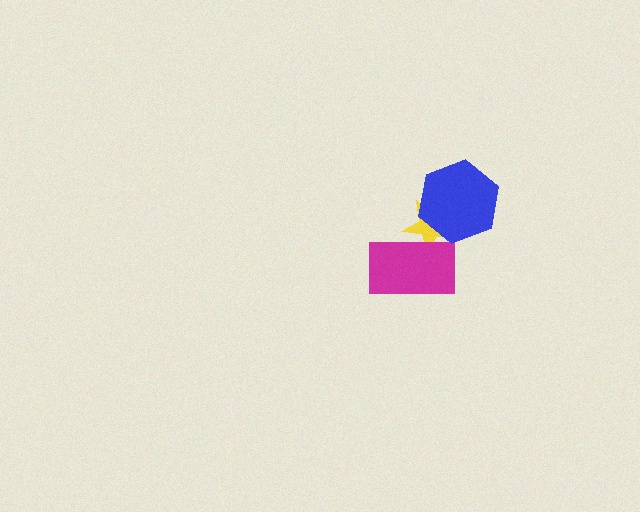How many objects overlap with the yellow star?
2 objects overlap with the yellow star.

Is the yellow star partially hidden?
Yes, it is partially covered by another shape.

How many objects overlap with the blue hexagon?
1 object overlaps with the blue hexagon.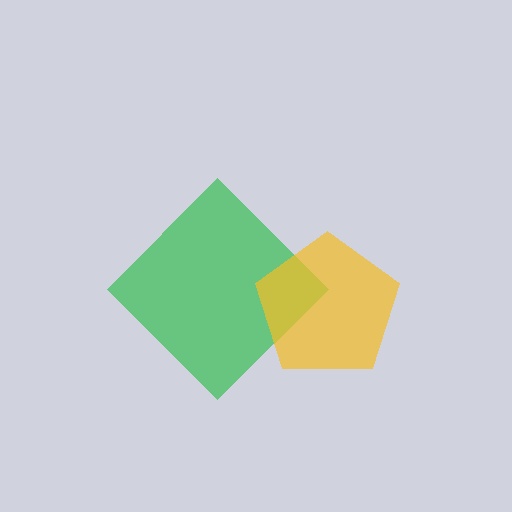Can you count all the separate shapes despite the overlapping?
Yes, there are 2 separate shapes.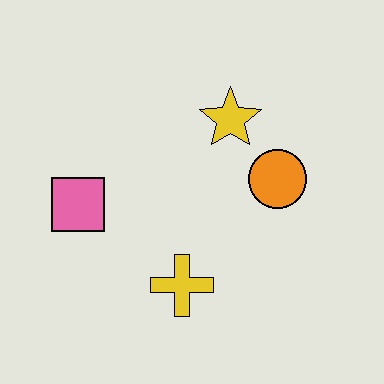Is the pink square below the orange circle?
Yes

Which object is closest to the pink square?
The yellow cross is closest to the pink square.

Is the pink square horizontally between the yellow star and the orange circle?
No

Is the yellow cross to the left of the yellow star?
Yes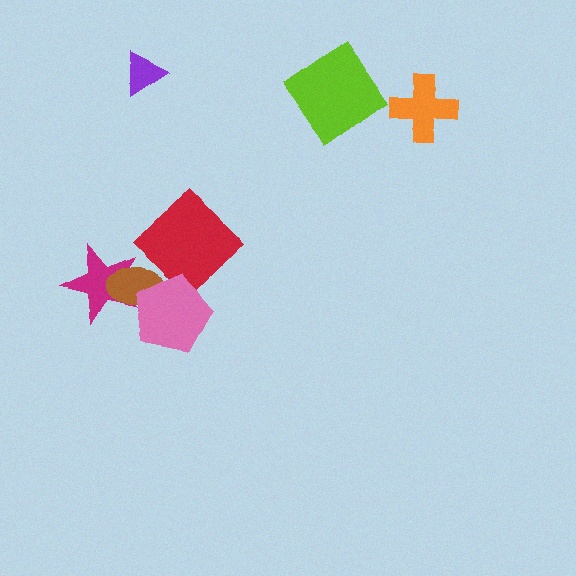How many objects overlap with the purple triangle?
0 objects overlap with the purple triangle.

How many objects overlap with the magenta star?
1 object overlaps with the magenta star.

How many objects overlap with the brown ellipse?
2 objects overlap with the brown ellipse.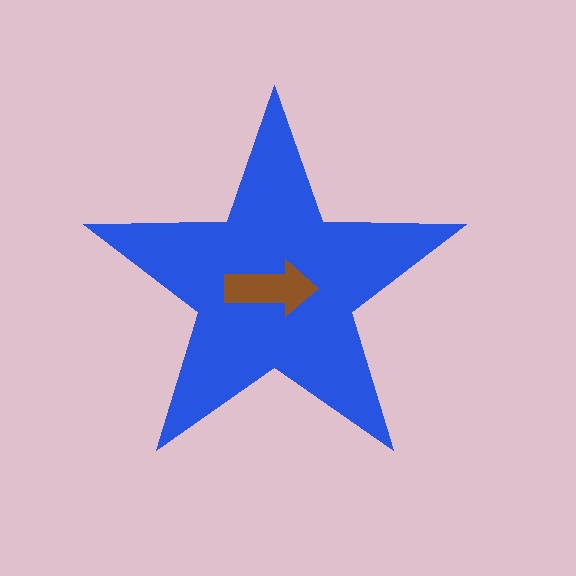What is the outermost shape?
The blue star.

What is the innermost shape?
The brown arrow.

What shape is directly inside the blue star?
The brown arrow.